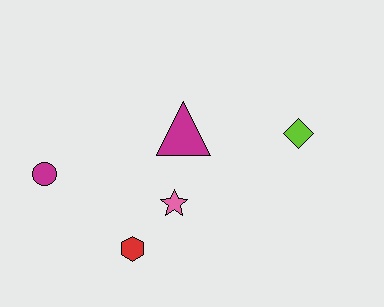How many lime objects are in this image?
There is 1 lime object.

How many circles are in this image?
There is 1 circle.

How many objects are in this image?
There are 5 objects.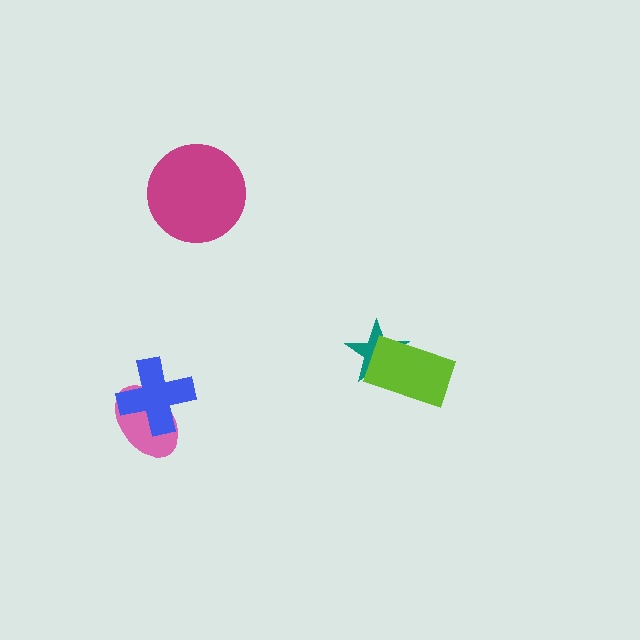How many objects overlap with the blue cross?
1 object overlaps with the blue cross.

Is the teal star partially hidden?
Yes, it is partially covered by another shape.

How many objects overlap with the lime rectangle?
1 object overlaps with the lime rectangle.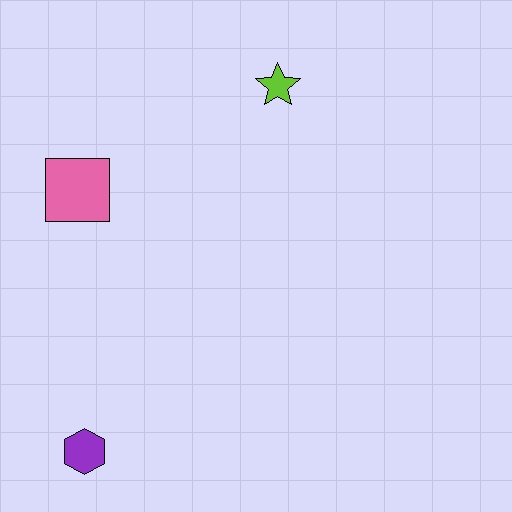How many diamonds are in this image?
There are no diamonds.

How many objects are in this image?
There are 3 objects.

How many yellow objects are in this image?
There are no yellow objects.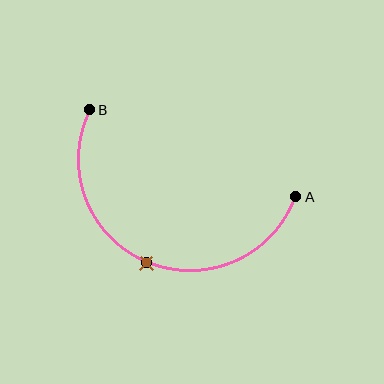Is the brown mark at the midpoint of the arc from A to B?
Yes. The brown mark lies on the arc at equal arc-length from both A and B — it is the arc midpoint.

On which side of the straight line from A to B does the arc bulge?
The arc bulges below the straight line connecting A and B.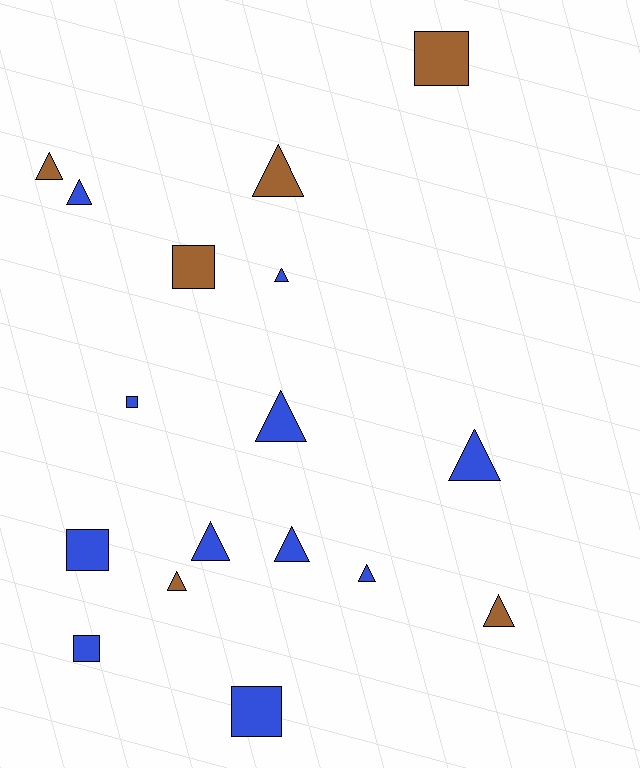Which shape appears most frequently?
Triangle, with 11 objects.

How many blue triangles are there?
There are 7 blue triangles.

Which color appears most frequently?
Blue, with 11 objects.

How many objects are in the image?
There are 17 objects.